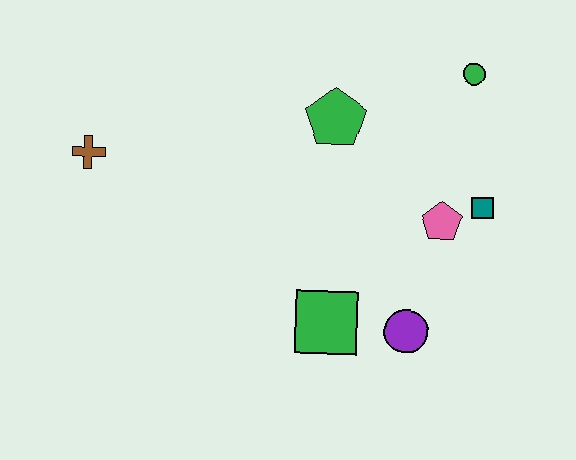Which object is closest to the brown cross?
The green pentagon is closest to the brown cross.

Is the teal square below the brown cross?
Yes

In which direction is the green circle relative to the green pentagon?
The green circle is to the right of the green pentagon.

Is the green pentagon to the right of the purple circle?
No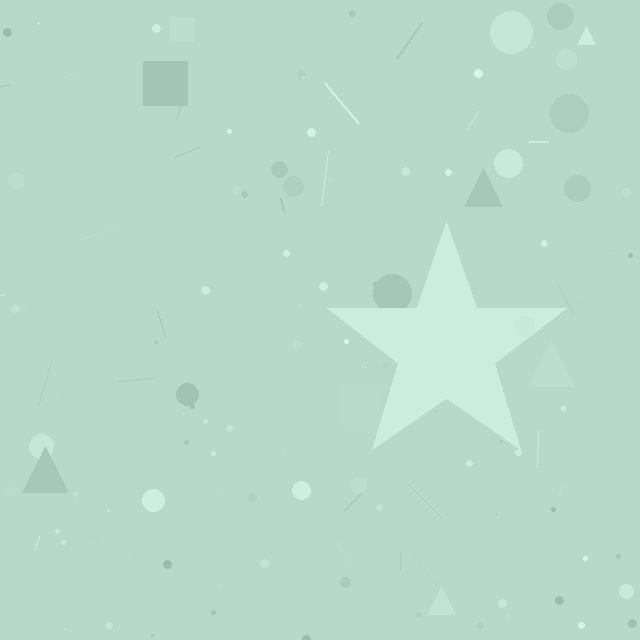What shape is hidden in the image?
A star is hidden in the image.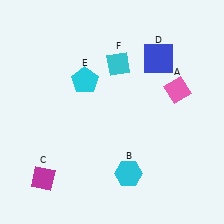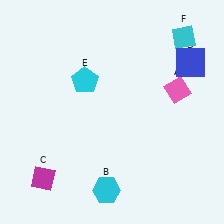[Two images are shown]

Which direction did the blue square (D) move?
The blue square (D) moved right.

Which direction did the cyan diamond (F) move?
The cyan diamond (F) moved right.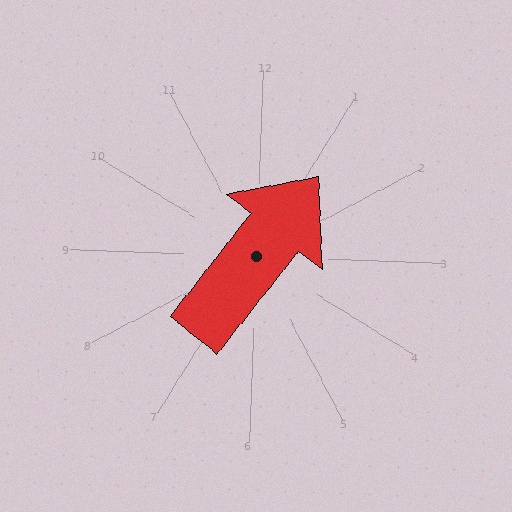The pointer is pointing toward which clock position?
Roughly 1 o'clock.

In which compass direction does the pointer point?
Northeast.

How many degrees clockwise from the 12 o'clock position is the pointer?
Approximately 36 degrees.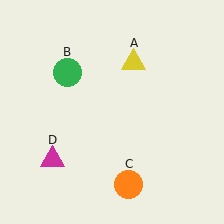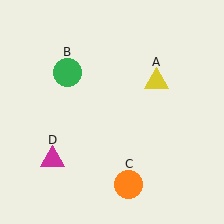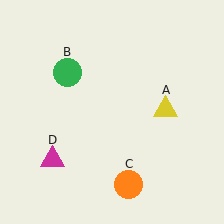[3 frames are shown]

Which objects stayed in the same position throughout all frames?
Green circle (object B) and orange circle (object C) and magenta triangle (object D) remained stationary.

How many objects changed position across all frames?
1 object changed position: yellow triangle (object A).